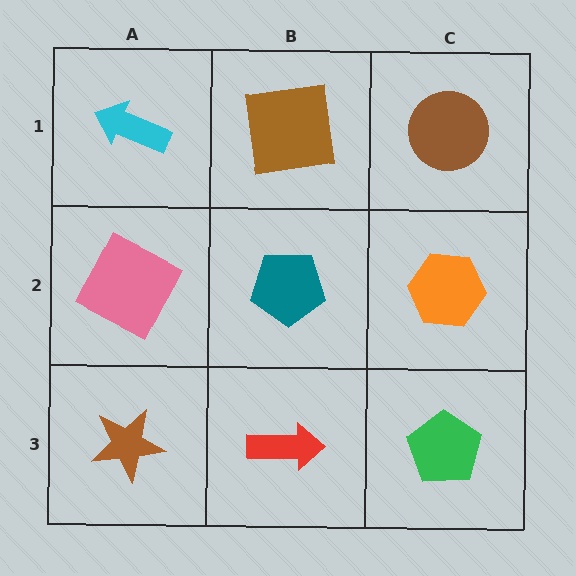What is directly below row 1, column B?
A teal pentagon.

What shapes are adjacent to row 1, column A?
A pink square (row 2, column A), a brown square (row 1, column B).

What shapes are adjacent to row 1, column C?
An orange hexagon (row 2, column C), a brown square (row 1, column B).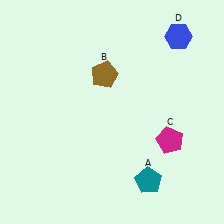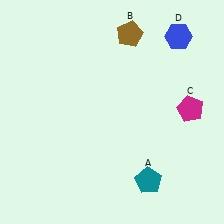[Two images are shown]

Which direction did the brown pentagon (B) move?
The brown pentagon (B) moved up.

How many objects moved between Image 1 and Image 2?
2 objects moved between the two images.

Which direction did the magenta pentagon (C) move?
The magenta pentagon (C) moved up.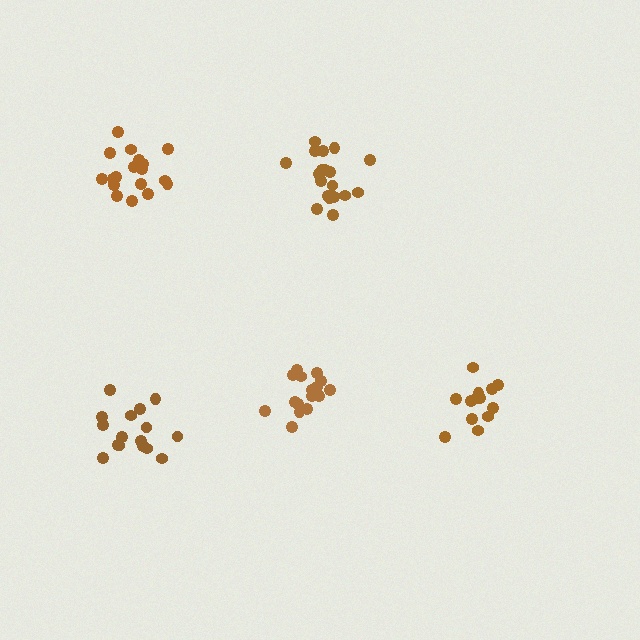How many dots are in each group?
Group 1: 13 dots, Group 2: 16 dots, Group 3: 19 dots, Group 4: 16 dots, Group 5: 18 dots (82 total).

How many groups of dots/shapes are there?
There are 5 groups.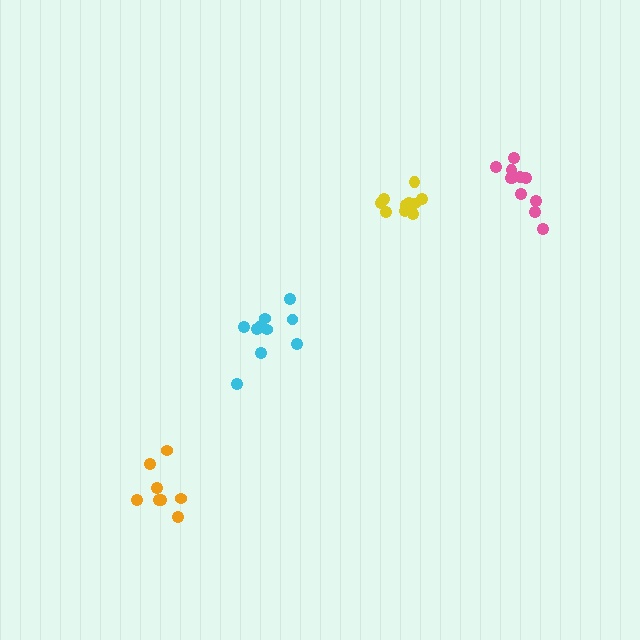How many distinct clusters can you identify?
There are 4 distinct clusters.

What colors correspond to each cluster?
The clusters are colored: orange, cyan, yellow, pink.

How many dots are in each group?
Group 1: 8 dots, Group 2: 10 dots, Group 3: 11 dots, Group 4: 11 dots (40 total).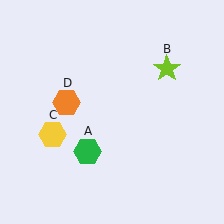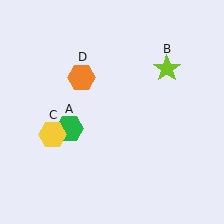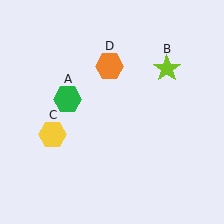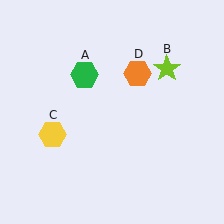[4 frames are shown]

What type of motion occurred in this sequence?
The green hexagon (object A), orange hexagon (object D) rotated clockwise around the center of the scene.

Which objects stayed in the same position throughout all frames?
Lime star (object B) and yellow hexagon (object C) remained stationary.